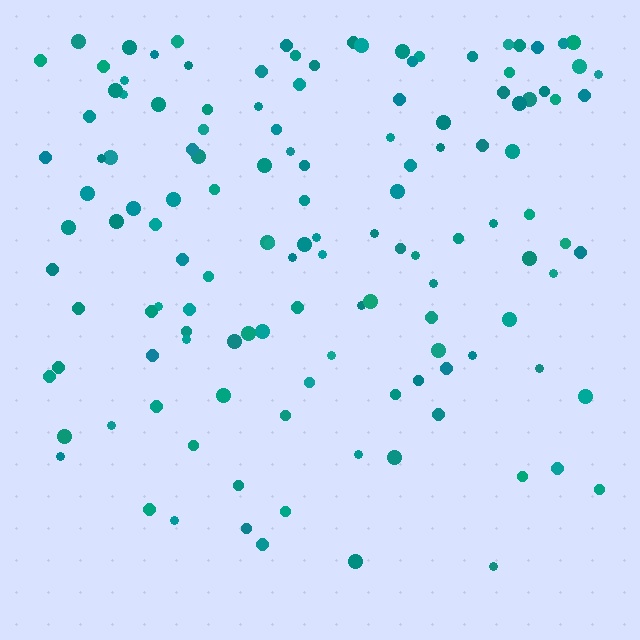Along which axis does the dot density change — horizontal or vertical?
Vertical.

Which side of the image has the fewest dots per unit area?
The bottom.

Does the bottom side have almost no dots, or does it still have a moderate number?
Still a moderate number, just noticeably fewer than the top.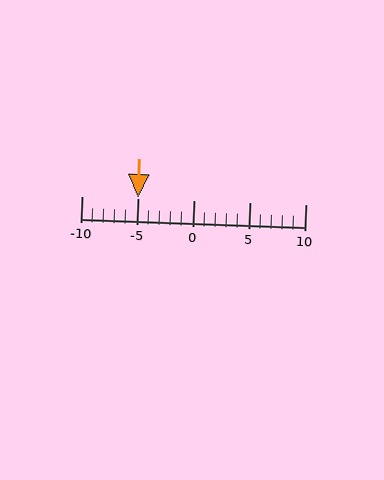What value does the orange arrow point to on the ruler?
The orange arrow points to approximately -5.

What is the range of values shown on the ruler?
The ruler shows values from -10 to 10.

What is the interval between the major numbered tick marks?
The major tick marks are spaced 5 units apart.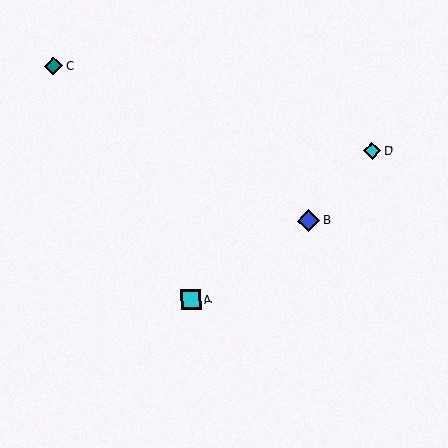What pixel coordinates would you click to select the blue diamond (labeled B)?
Click at (308, 221) to select the blue diamond B.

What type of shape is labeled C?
Shape C is a teal diamond.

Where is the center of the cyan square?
The center of the cyan square is at (191, 300).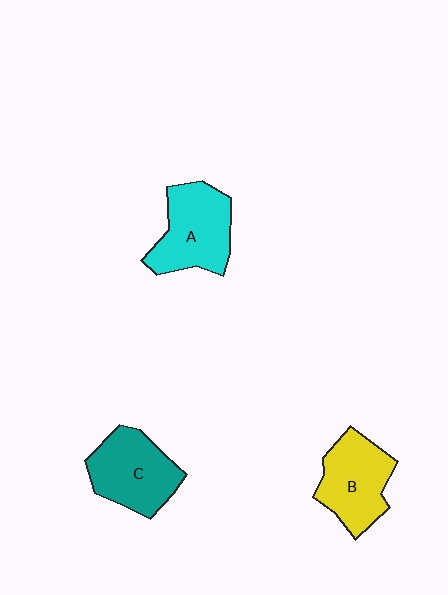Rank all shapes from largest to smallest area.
From largest to smallest: A (cyan), C (teal), B (yellow).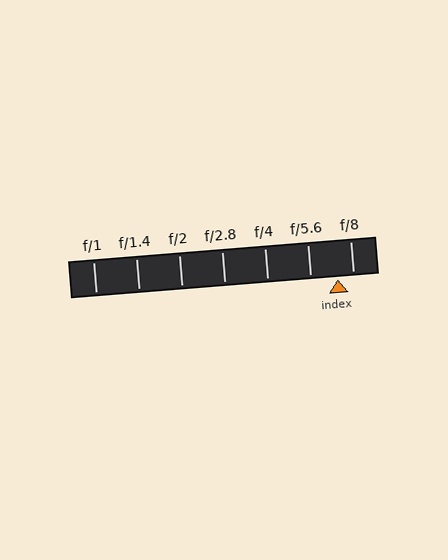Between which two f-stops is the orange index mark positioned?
The index mark is between f/5.6 and f/8.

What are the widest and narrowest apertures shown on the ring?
The widest aperture shown is f/1 and the narrowest is f/8.